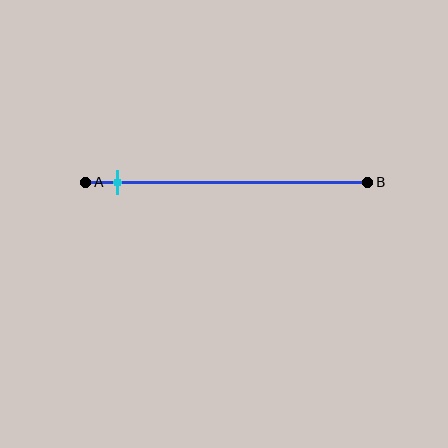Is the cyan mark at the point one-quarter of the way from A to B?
No, the mark is at about 10% from A, not at the 25% one-quarter point.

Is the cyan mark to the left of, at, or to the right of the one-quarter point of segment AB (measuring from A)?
The cyan mark is to the left of the one-quarter point of segment AB.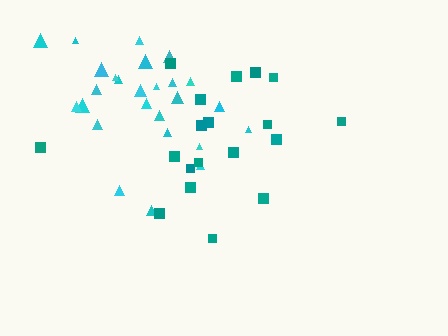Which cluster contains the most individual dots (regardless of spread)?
Cyan (26).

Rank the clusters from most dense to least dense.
cyan, teal.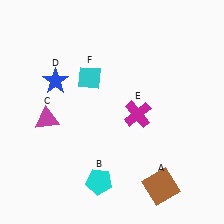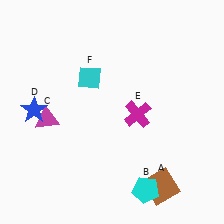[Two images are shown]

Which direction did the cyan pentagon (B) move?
The cyan pentagon (B) moved right.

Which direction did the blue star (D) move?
The blue star (D) moved down.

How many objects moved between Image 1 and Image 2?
2 objects moved between the two images.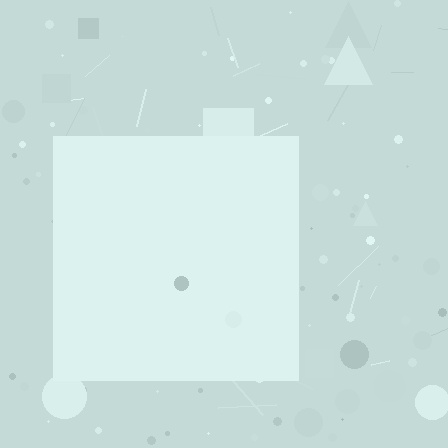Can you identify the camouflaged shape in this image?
The camouflaged shape is a square.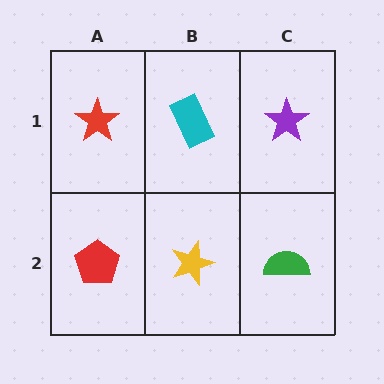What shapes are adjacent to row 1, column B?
A yellow star (row 2, column B), a red star (row 1, column A), a purple star (row 1, column C).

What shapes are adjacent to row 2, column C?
A purple star (row 1, column C), a yellow star (row 2, column B).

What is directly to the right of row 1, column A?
A cyan rectangle.